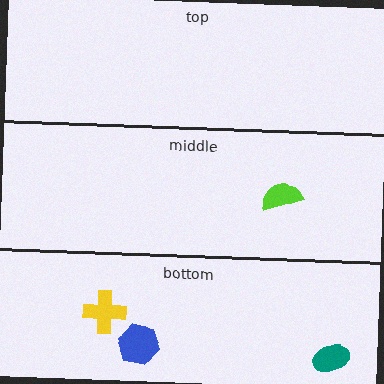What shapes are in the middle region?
The lime semicircle.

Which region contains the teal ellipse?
The bottom region.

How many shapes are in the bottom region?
3.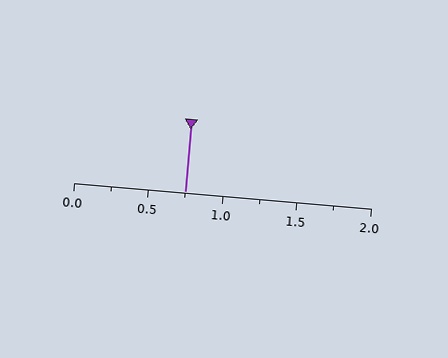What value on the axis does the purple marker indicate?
The marker indicates approximately 0.75.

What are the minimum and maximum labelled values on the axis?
The axis runs from 0.0 to 2.0.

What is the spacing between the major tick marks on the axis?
The major ticks are spaced 0.5 apart.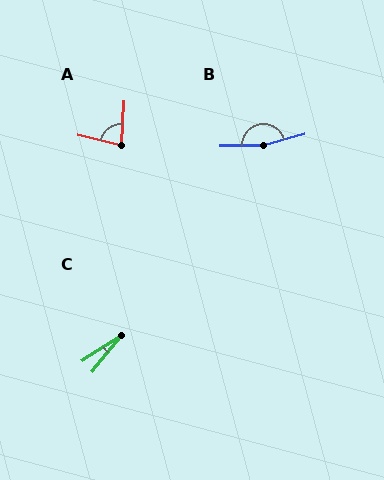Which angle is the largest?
B, at approximately 166 degrees.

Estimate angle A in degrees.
Approximately 79 degrees.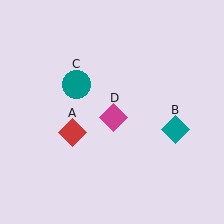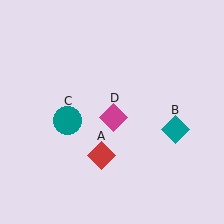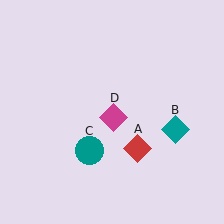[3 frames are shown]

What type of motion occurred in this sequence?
The red diamond (object A), teal circle (object C) rotated counterclockwise around the center of the scene.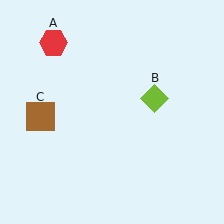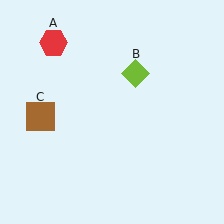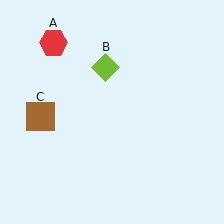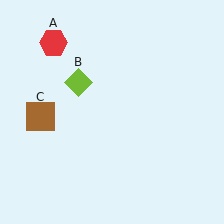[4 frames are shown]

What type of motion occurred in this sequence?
The lime diamond (object B) rotated counterclockwise around the center of the scene.